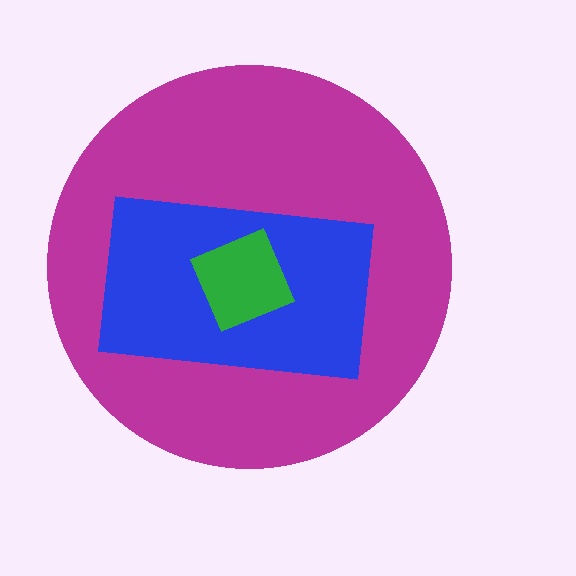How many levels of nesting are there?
3.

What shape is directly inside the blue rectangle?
The green diamond.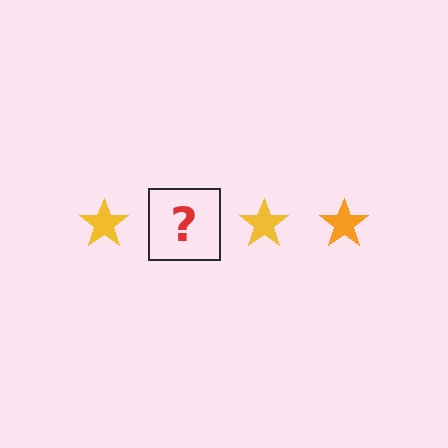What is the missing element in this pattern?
The missing element is an orange star.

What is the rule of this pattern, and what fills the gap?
The rule is that the pattern cycles through yellow, orange stars. The gap should be filled with an orange star.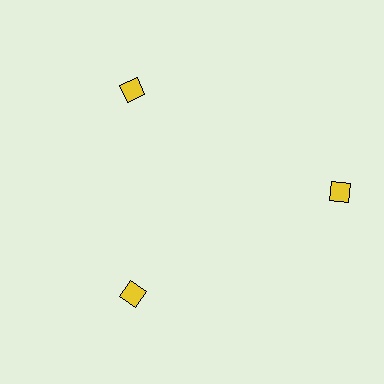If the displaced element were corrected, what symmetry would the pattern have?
It would have 3-fold rotational symmetry — the pattern would map onto itself every 120 degrees.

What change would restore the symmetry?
The symmetry would be restored by moving it inward, back onto the ring so that all 3 diamonds sit at equal angles and equal distance from the center.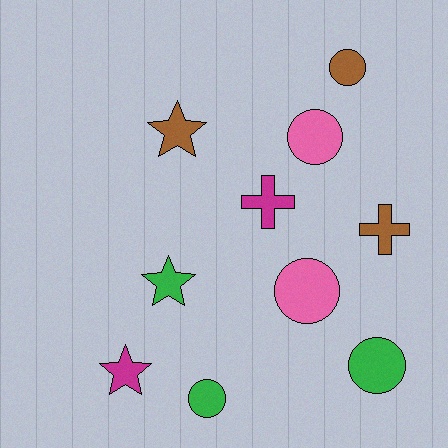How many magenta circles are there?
There are no magenta circles.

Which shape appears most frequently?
Circle, with 5 objects.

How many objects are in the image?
There are 10 objects.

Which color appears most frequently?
Brown, with 3 objects.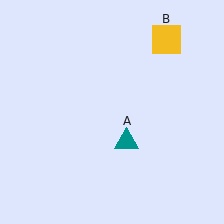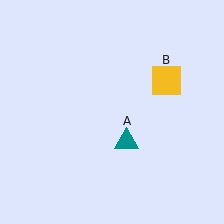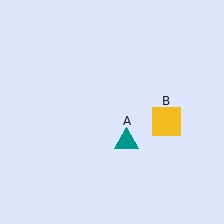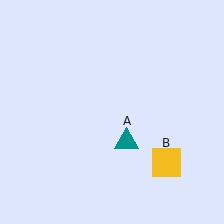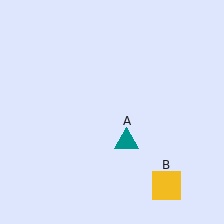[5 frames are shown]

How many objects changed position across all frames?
1 object changed position: yellow square (object B).